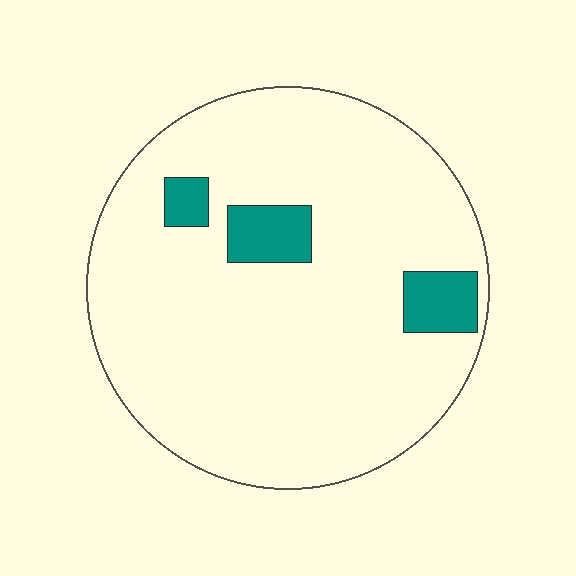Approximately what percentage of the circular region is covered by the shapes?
Approximately 10%.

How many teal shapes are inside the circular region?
3.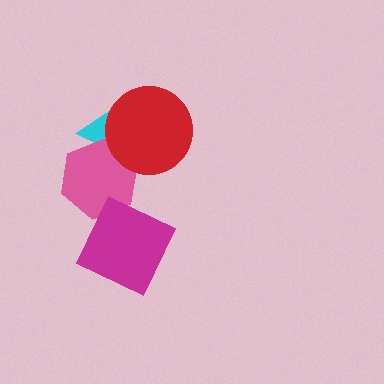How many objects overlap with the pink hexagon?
2 objects overlap with the pink hexagon.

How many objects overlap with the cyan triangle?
2 objects overlap with the cyan triangle.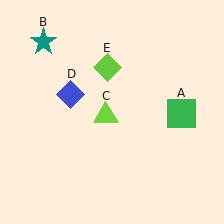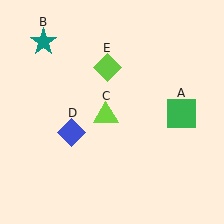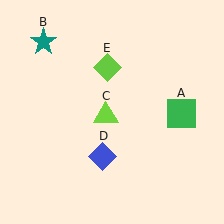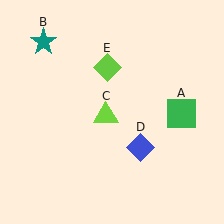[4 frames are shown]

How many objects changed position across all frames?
1 object changed position: blue diamond (object D).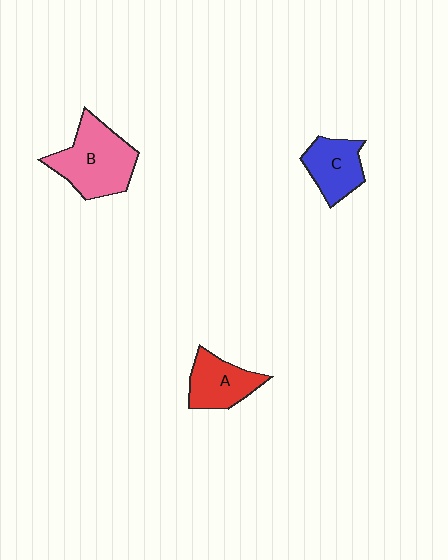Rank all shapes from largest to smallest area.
From largest to smallest: B (pink), A (red), C (blue).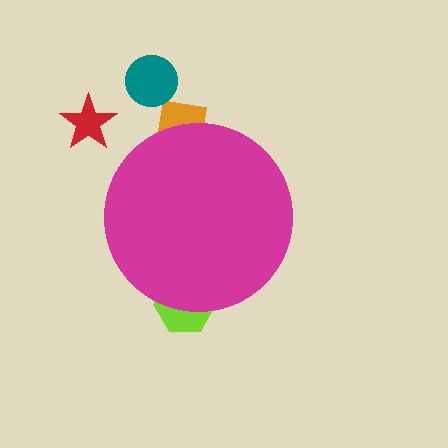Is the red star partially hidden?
No, the red star is fully visible.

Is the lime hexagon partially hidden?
Yes, the lime hexagon is partially hidden behind the magenta circle.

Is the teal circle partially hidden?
No, the teal circle is fully visible.